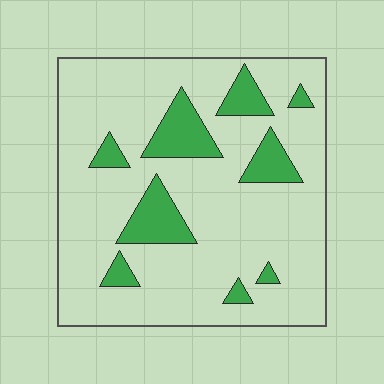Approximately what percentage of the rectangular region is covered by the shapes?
Approximately 15%.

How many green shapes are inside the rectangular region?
9.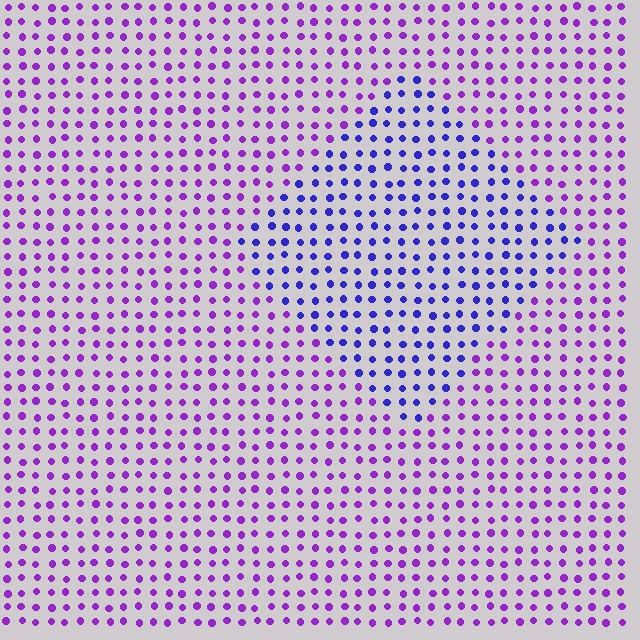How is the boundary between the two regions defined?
The boundary is defined purely by a slight shift in hue (about 39 degrees). Spacing, size, and orientation are identical on both sides.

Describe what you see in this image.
The image is filled with small purple elements in a uniform arrangement. A diamond-shaped region is visible where the elements are tinted to a slightly different hue, forming a subtle color boundary.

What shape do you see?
I see a diamond.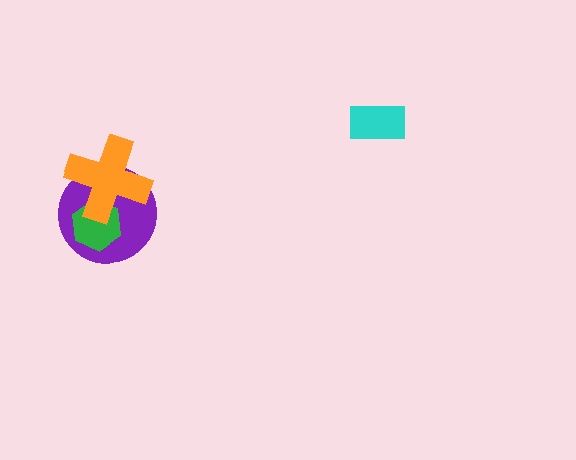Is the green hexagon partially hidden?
Yes, it is partially covered by another shape.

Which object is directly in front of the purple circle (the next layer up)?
The green hexagon is directly in front of the purple circle.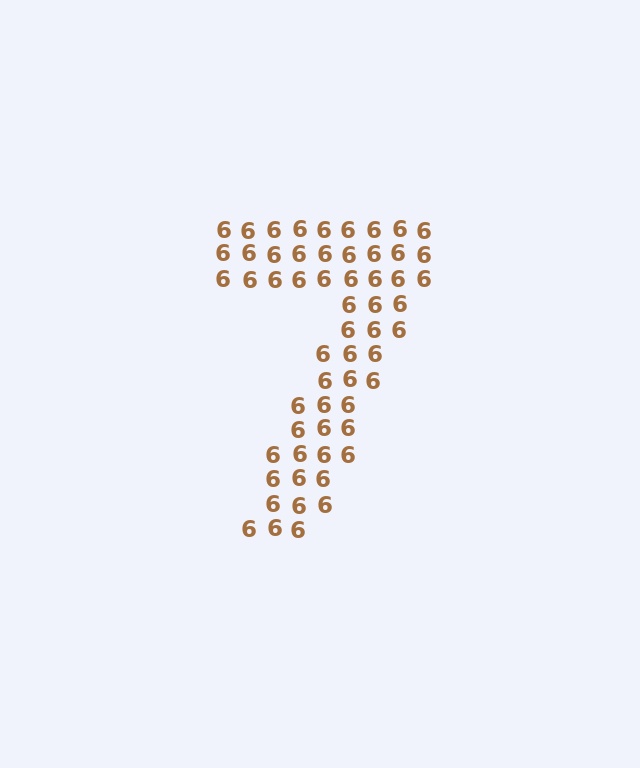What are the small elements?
The small elements are digit 6's.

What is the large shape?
The large shape is the digit 7.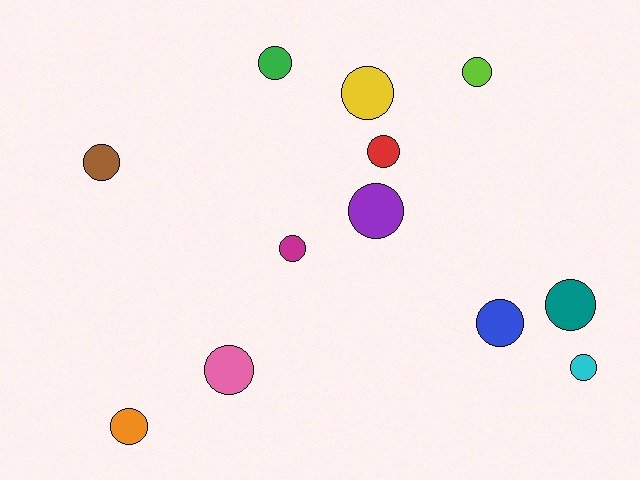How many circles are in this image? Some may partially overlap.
There are 12 circles.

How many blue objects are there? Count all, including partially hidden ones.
There is 1 blue object.